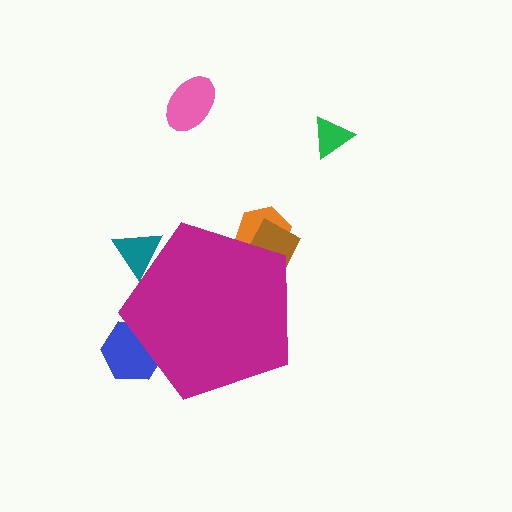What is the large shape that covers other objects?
A magenta pentagon.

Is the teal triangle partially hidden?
Yes, the teal triangle is partially hidden behind the magenta pentagon.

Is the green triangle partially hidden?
No, the green triangle is fully visible.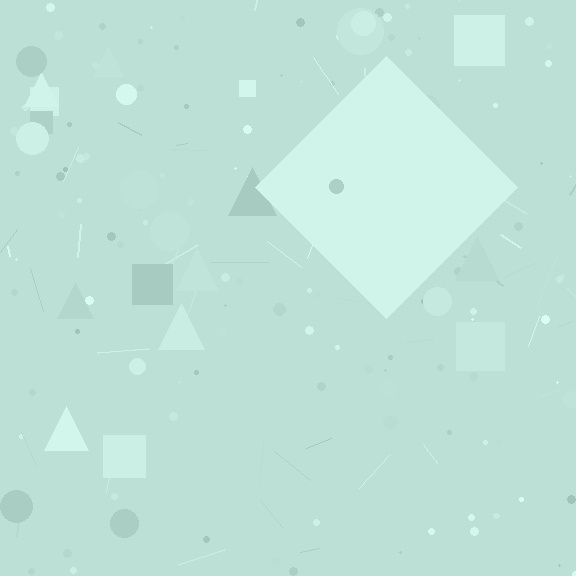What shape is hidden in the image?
A diamond is hidden in the image.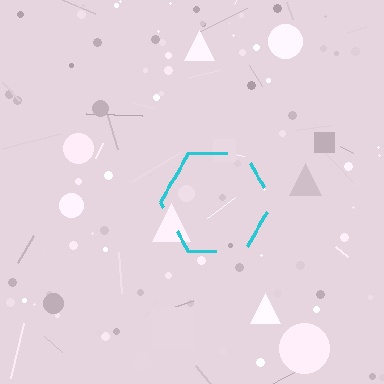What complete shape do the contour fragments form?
The contour fragments form a hexagon.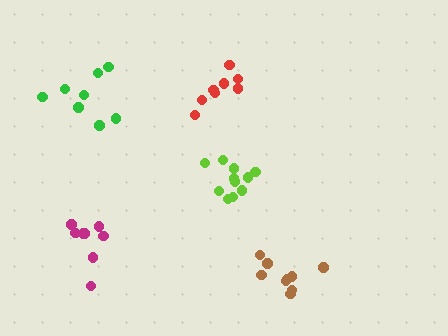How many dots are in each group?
Group 1: 8 dots, Group 2: 8 dots, Group 3: 11 dots, Group 4: 8 dots, Group 5: 9 dots (44 total).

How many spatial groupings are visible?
There are 5 spatial groupings.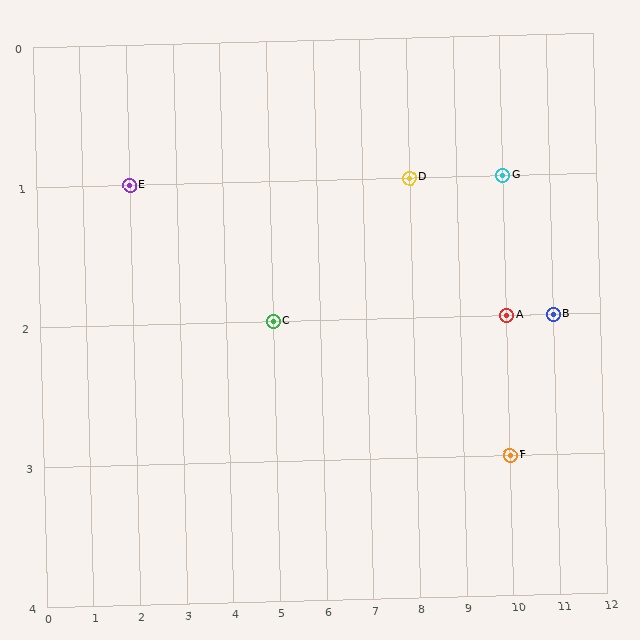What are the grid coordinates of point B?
Point B is at grid coordinates (11, 2).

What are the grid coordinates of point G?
Point G is at grid coordinates (10, 1).